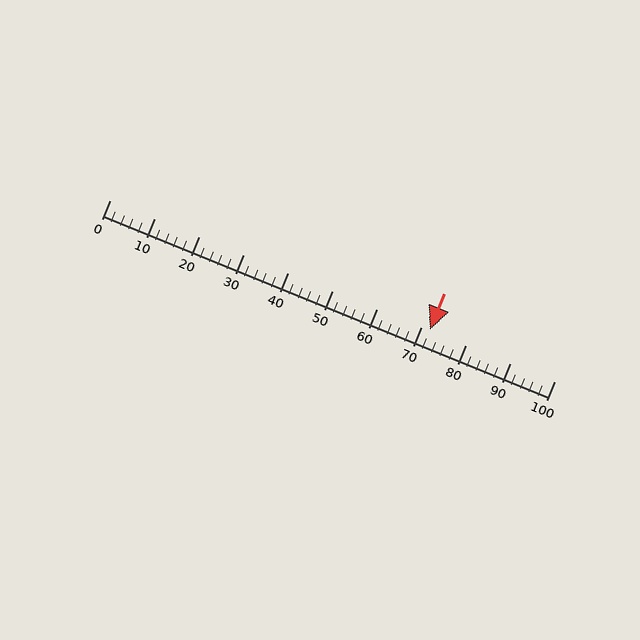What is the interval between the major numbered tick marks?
The major tick marks are spaced 10 units apart.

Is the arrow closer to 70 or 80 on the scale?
The arrow is closer to 70.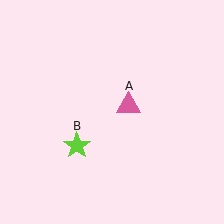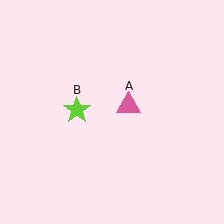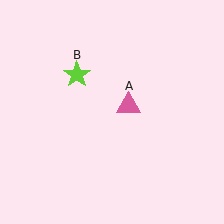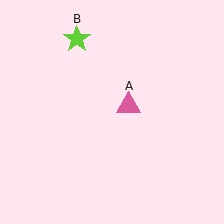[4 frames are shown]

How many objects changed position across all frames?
1 object changed position: lime star (object B).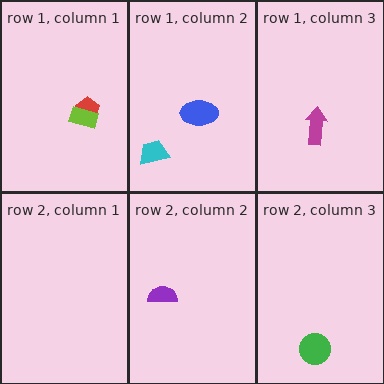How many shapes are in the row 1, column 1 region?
2.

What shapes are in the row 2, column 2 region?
The purple semicircle.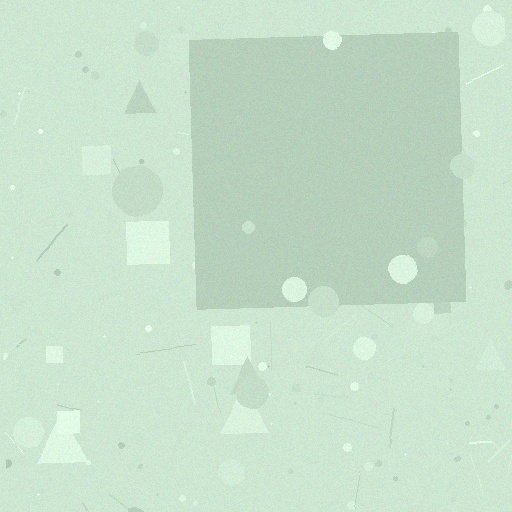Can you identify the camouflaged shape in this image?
The camouflaged shape is a square.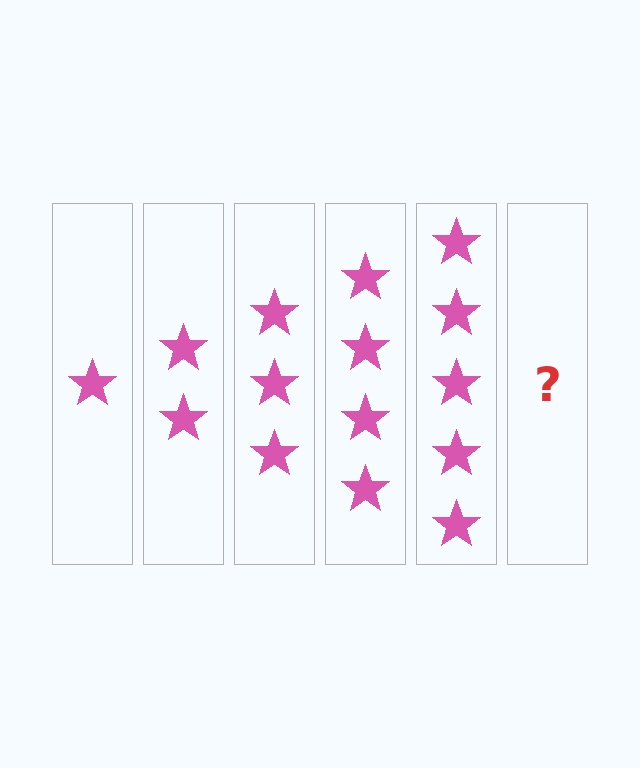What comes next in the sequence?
The next element should be 6 stars.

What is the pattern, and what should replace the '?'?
The pattern is that each step adds one more star. The '?' should be 6 stars.